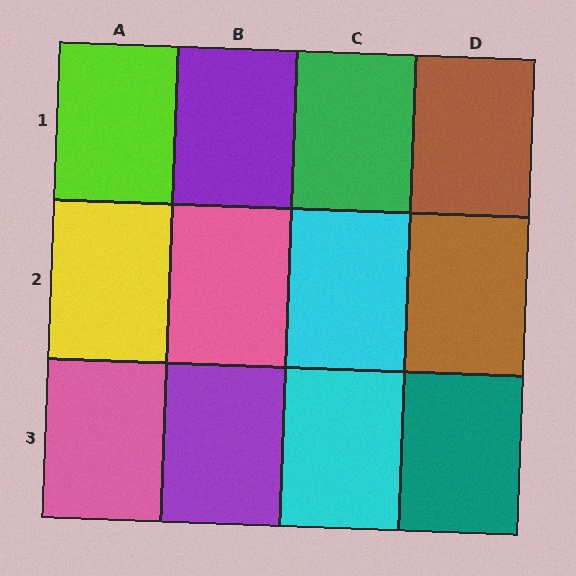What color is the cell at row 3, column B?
Purple.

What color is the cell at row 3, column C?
Cyan.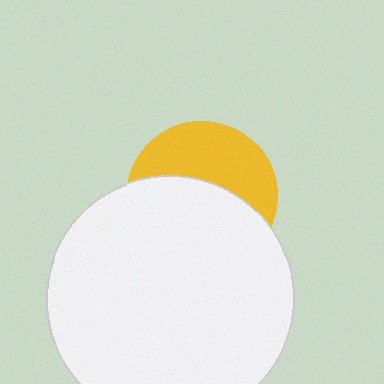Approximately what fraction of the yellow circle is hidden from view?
Roughly 57% of the yellow circle is hidden behind the white circle.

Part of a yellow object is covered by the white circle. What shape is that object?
It is a circle.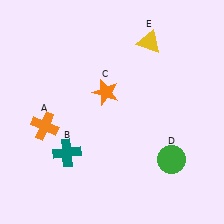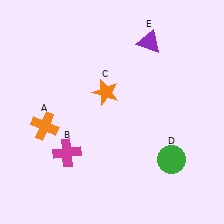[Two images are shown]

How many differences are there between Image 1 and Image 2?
There are 2 differences between the two images.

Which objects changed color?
B changed from teal to magenta. E changed from yellow to purple.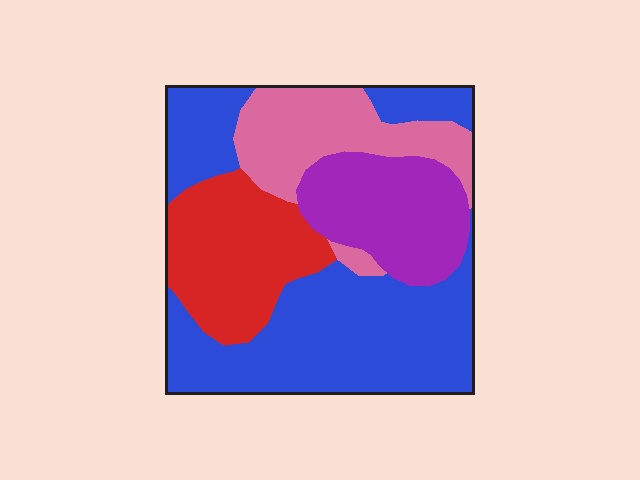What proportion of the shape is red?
Red covers 20% of the shape.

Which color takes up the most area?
Blue, at roughly 45%.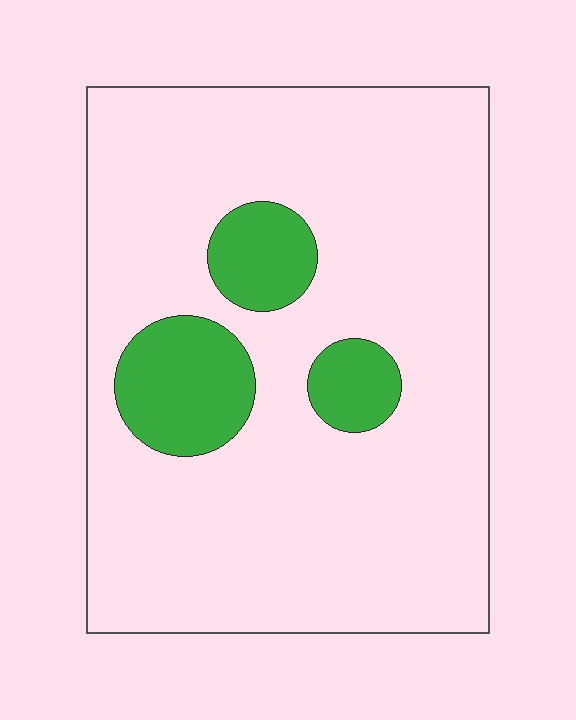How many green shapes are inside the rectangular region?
3.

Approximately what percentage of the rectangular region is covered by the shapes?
Approximately 15%.